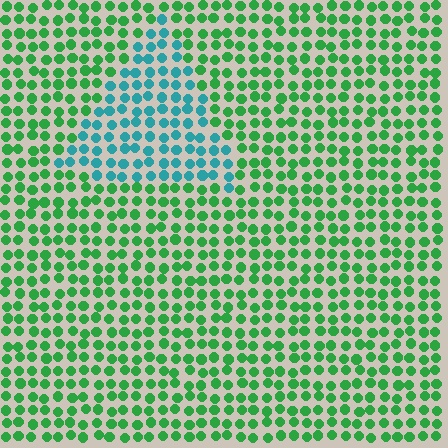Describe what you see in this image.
The image is filled with small green elements in a uniform arrangement. A triangle-shaped region is visible where the elements are tinted to a slightly different hue, forming a subtle color boundary.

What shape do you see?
I see a triangle.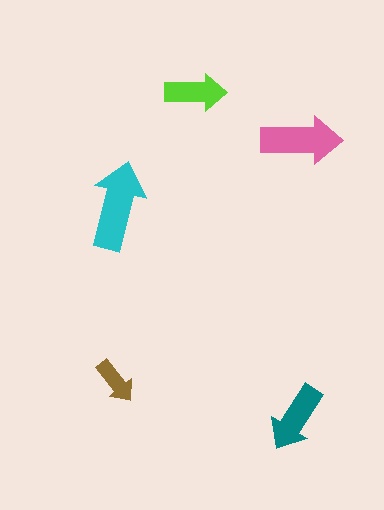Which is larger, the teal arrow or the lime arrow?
The teal one.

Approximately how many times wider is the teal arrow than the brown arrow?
About 1.5 times wider.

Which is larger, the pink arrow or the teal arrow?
The pink one.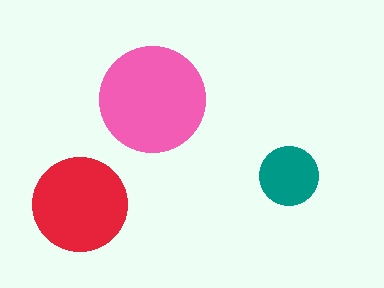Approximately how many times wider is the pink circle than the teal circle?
About 2 times wider.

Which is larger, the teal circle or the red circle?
The red one.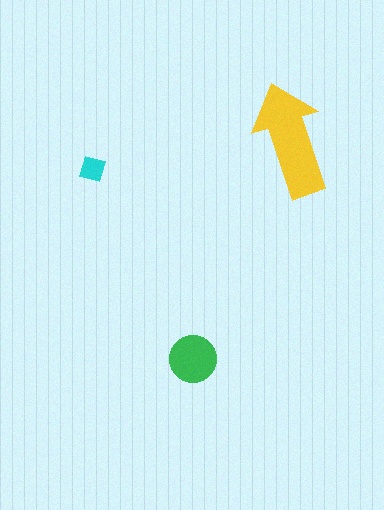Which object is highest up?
The yellow arrow is topmost.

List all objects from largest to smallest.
The yellow arrow, the green circle, the cyan diamond.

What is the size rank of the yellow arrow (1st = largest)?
1st.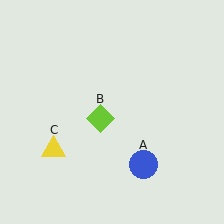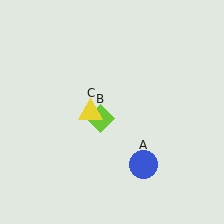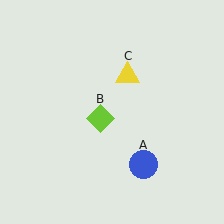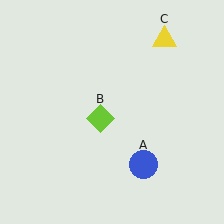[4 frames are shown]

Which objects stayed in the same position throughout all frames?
Blue circle (object A) and lime diamond (object B) remained stationary.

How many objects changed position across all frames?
1 object changed position: yellow triangle (object C).